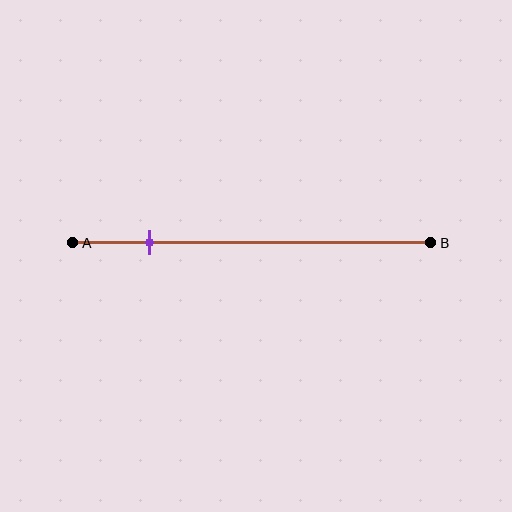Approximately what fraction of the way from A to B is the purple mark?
The purple mark is approximately 20% of the way from A to B.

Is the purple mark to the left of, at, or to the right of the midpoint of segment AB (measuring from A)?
The purple mark is to the left of the midpoint of segment AB.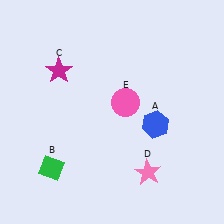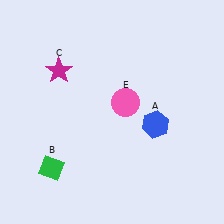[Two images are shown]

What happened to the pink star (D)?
The pink star (D) was removed in Image 2. It was in the bottom-right area of Image 1.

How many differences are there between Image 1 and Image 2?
There is 1 difference between the two images.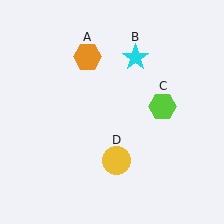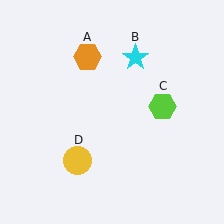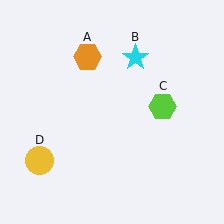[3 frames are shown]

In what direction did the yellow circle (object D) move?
The yellow circle (object D) moved left.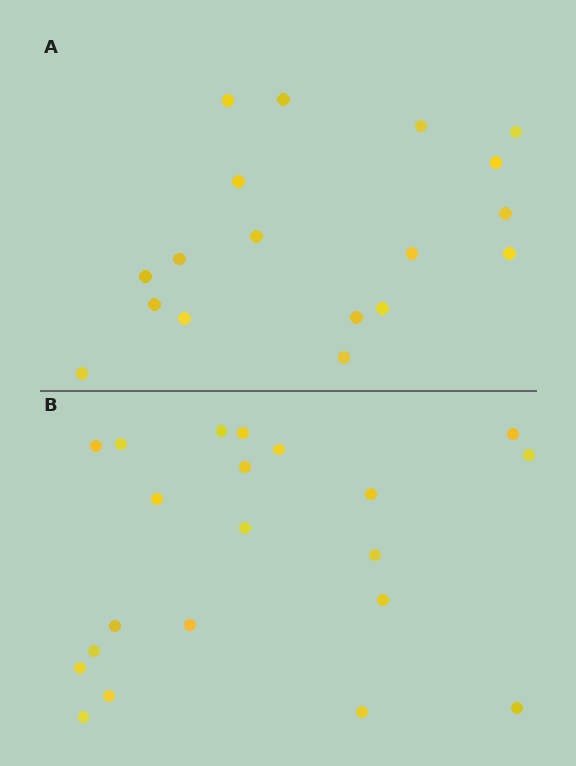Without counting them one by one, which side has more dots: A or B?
Region B (the bottom region) has more dots.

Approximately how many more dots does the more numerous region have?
Region B has just a few more — roughly 2 or 3 more dots than region A.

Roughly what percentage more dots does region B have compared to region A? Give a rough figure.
About 15% more.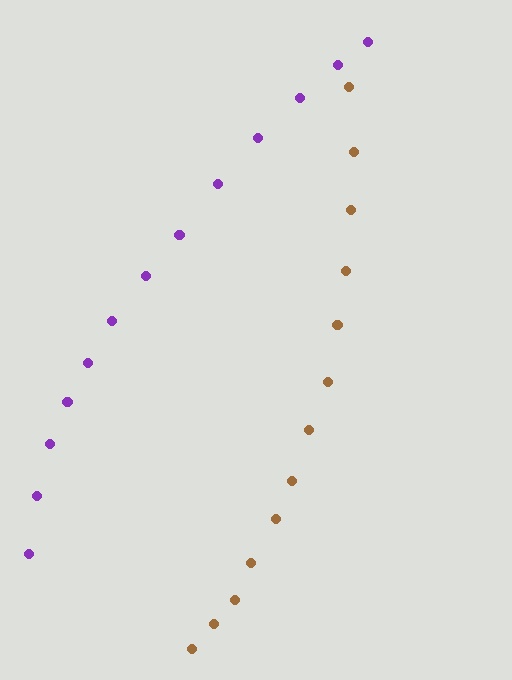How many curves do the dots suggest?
There are 2 distinct paths.